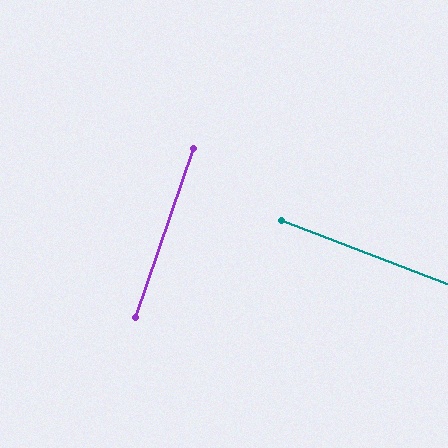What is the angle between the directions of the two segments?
Approximately 88 degrees.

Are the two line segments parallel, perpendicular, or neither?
Perpendicular — they meet at approximately 88°.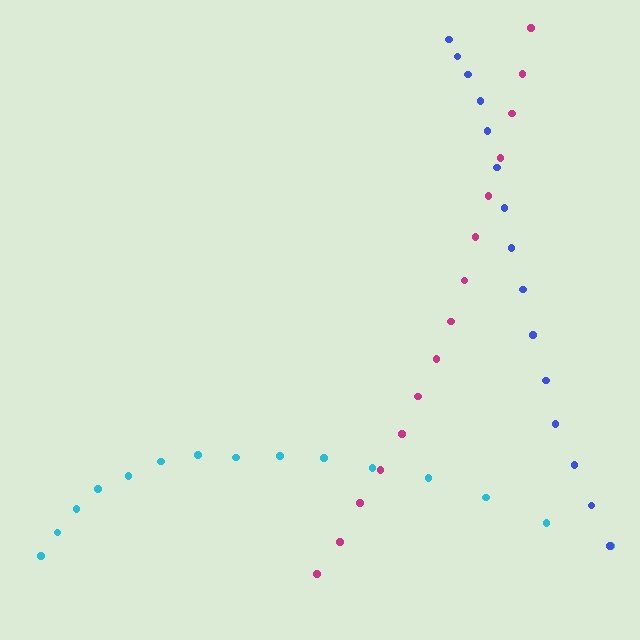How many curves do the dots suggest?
There are 3 distinct paths.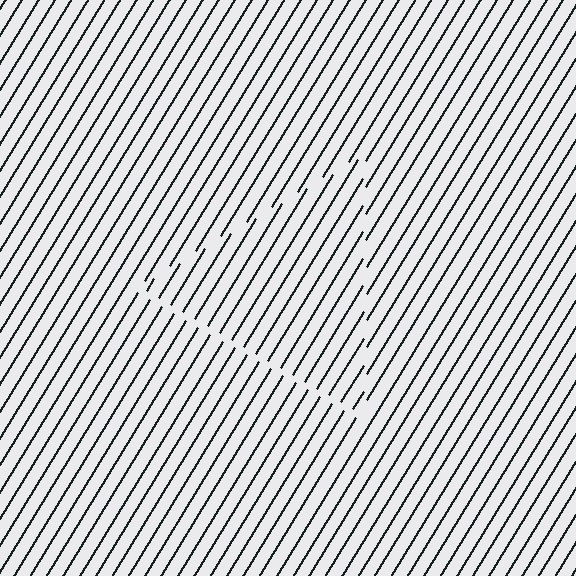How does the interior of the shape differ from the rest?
The interior of the shape contains the same grating, shifted by half a period — the contour is defined by the phase discontinuity where line-ends from the inner and outer gratings abut.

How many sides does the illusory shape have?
3 sides — the line-ends trace a triangle.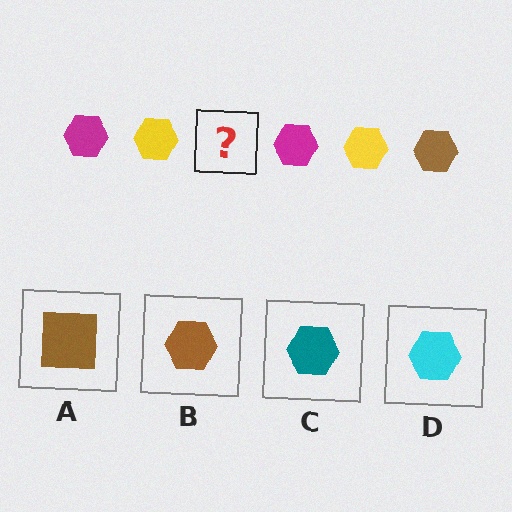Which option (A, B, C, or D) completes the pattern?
B.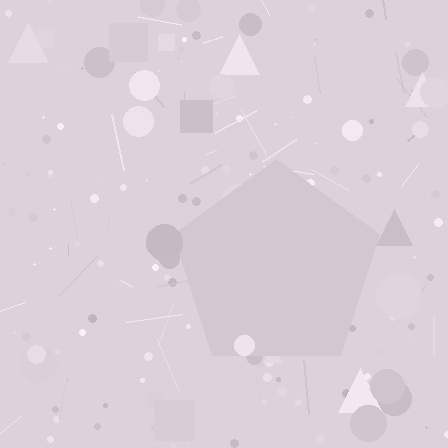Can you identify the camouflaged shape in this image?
The camouflaged shape is a pentagon.